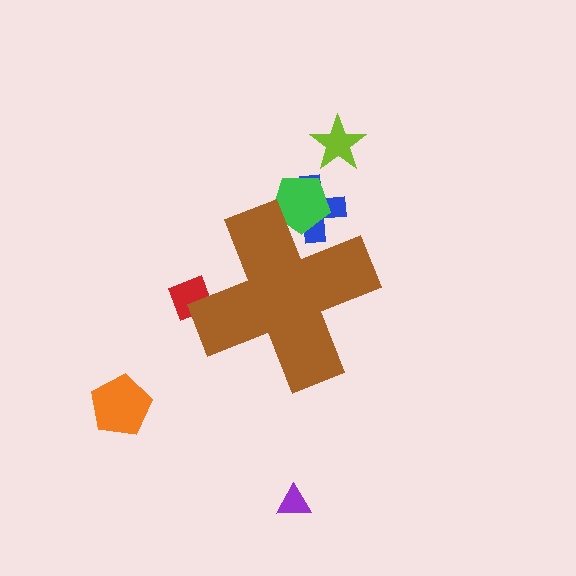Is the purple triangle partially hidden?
No, the purple triangle is fully visible.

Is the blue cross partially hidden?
Yes, the blue cross is partially hidden behind the brown cross.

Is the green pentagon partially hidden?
Yes, the green pentagon is partially hidden behind the brown cross.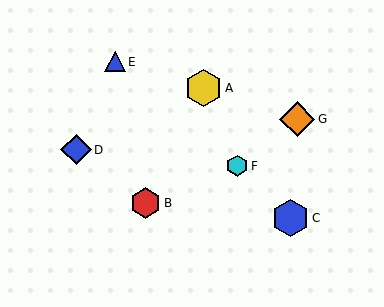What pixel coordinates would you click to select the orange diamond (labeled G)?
Click at (297, 119) to select the orange diamond G.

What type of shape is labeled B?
Shape B is a red hexagon.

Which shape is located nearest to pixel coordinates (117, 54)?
The blue triangle (labeled E) at (115, 62) is nearest to that location.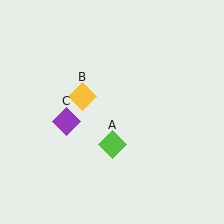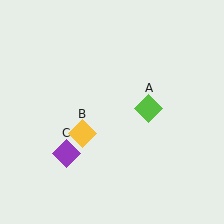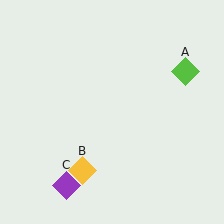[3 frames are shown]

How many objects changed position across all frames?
3 objects changed position: lime diamond (object A), yellow diamond (object B), purple diamond (object C).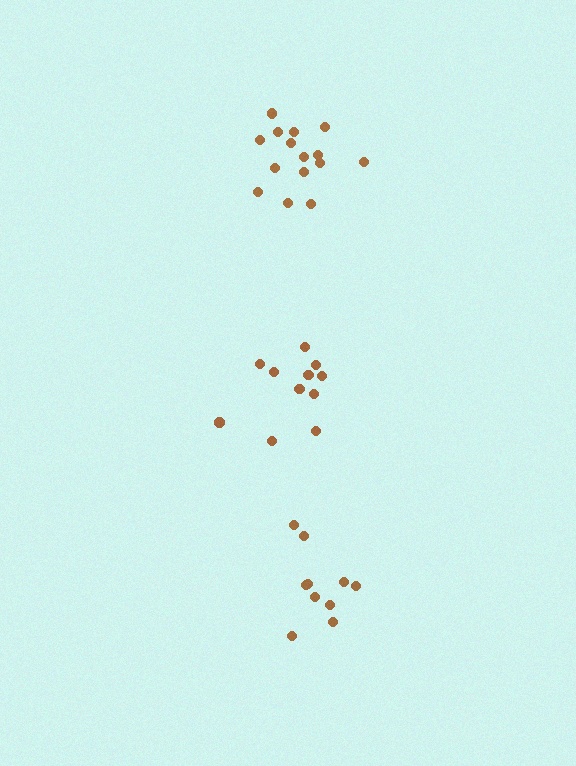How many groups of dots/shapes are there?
There are 3 groups.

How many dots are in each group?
Group 1: 15 dots, Group 2: 11 dots, Group 3: 10 dots (36 total).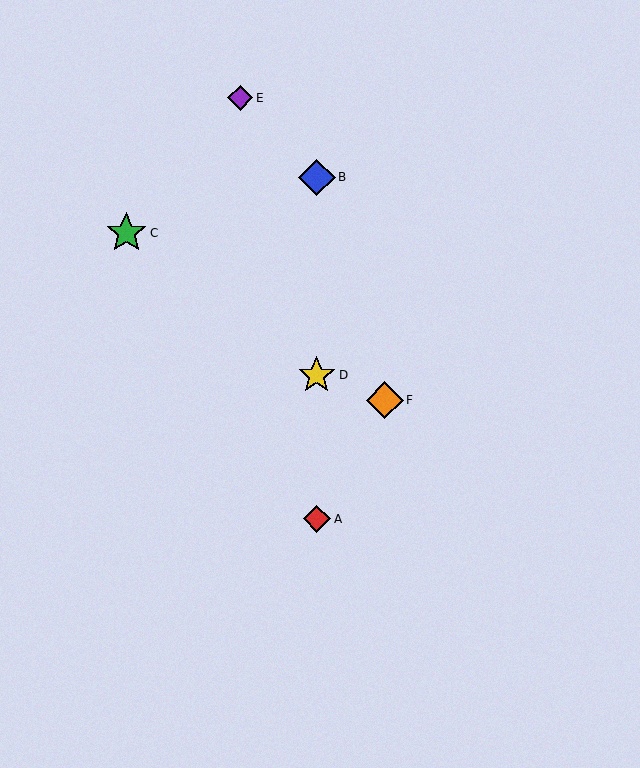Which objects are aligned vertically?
Objects A, B, D are aligned vertically.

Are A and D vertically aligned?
Yes, both are at x≈317.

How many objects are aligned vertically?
3 objects (A, B, D) are aligned vertically.